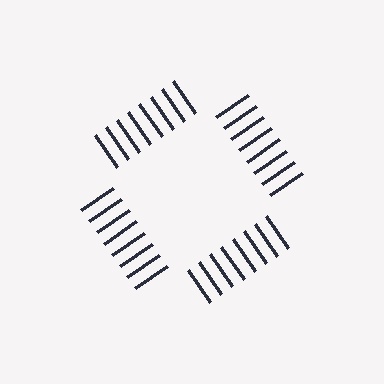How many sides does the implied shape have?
4 sides — the line-ends trace a square.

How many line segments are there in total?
32 — 8 along each of the 4 edges.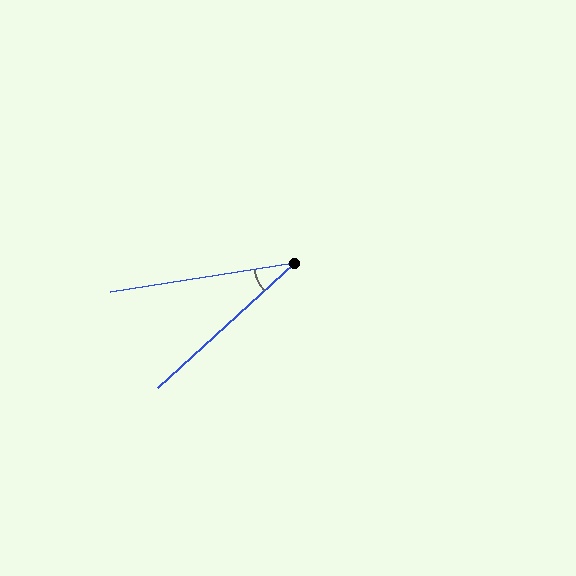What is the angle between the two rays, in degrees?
Approximately 33 degrees.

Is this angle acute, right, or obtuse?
It is acute.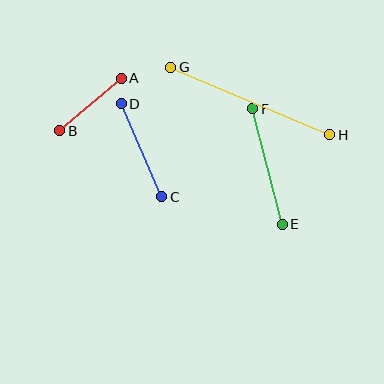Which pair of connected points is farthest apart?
Points G and H are farthest apart.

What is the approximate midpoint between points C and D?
The midpoint is at approximately (141, 150) pixels.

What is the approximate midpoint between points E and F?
The midpoint is at approximately (267, 167) pixels.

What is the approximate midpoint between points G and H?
The midpoint is at approximately (250, 101) pixels.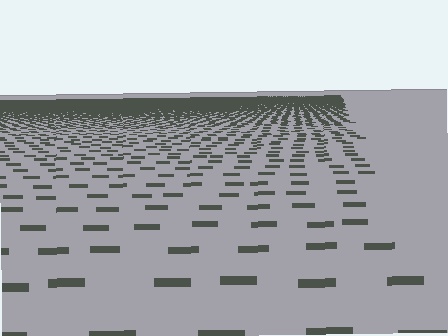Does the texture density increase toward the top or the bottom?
Density increases toward the top.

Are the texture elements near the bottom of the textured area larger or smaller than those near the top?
Larger. Near the bottom, elements are closer to the viewer and appear at a bigger on-screen size.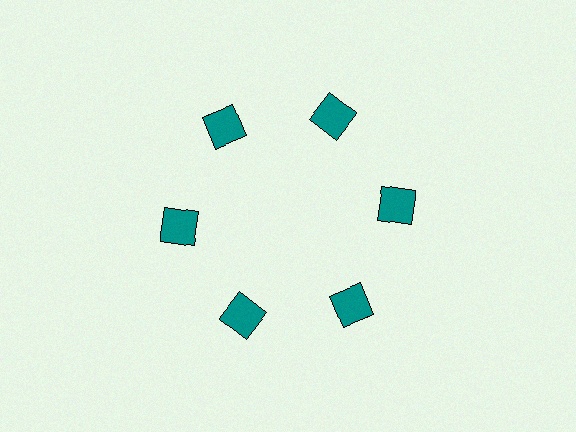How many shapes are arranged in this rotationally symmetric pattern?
There are 6 shapes, arranged in 6 groups of 1.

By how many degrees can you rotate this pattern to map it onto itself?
The pattern maps onto itself every 60 degrees of rotation.